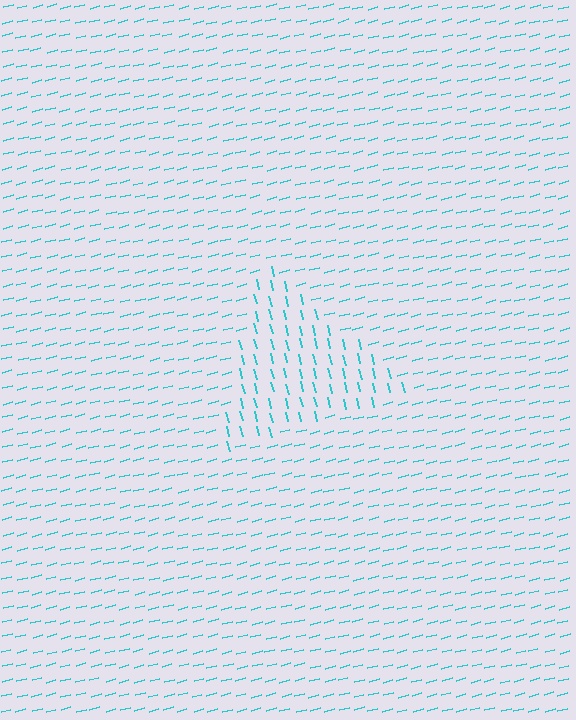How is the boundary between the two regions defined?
The boundary is defined purely by a change in line orientation (approximately 89 degrees difference). All lines are the same color and thickness.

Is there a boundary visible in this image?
Yes, there is a texture boundary formed by a change in line orientation.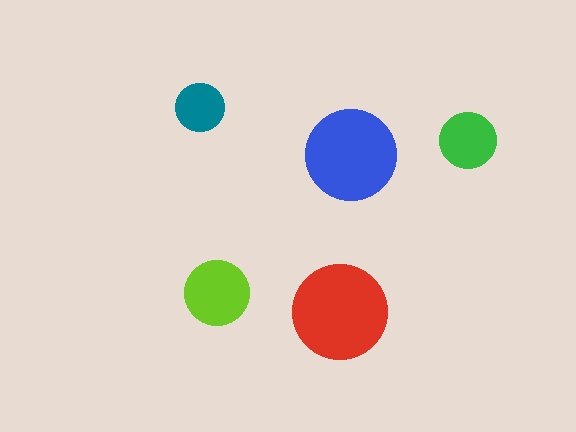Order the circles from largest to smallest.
the red one, the blue one, the lime one, the green one, the teal one.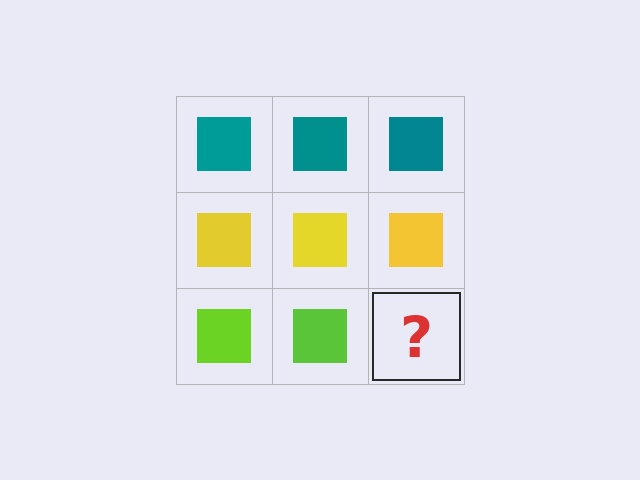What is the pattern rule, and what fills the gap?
The rule is that each row has a consistent color. The gap should be filled with a lime square.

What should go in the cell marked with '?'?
The missing cell should contain a lime square.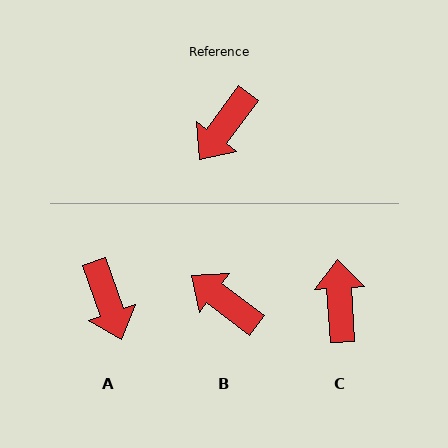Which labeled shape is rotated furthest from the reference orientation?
C, about 140 degrees away.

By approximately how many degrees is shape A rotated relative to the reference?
Approximately 56 degrees counter-clockwise.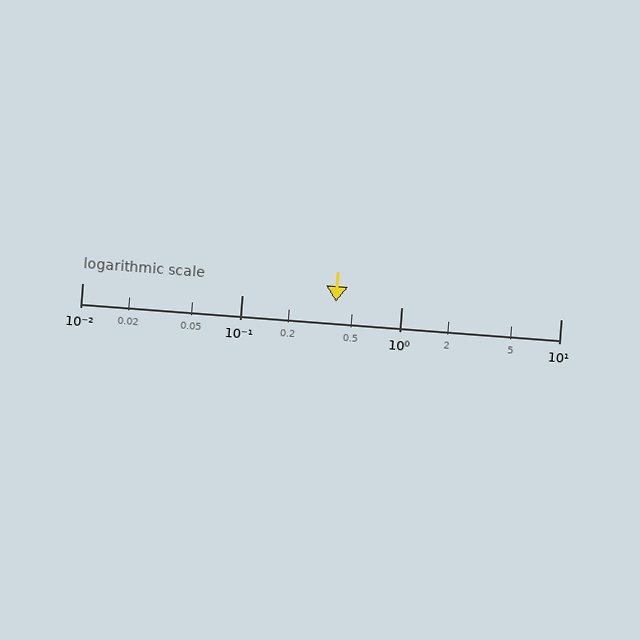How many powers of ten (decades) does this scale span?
The scale spans 3 decades, from 0.01 to 10.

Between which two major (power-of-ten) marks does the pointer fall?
The pointer is between 0.1 and 1.